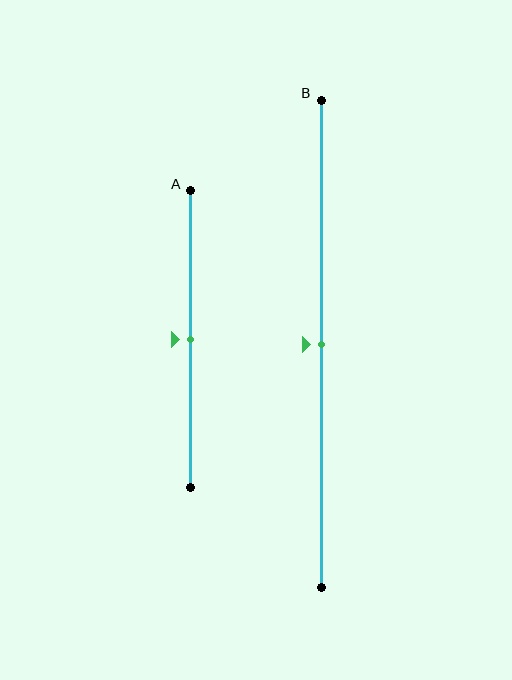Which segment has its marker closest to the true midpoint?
Segment A has its marker closest to the true midpoint.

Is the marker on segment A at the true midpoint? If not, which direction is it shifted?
Yes, the marker on segment A is at the true midpoint.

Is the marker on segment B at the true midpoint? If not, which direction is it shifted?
Yes, the marker on segment B is at the true midpoint.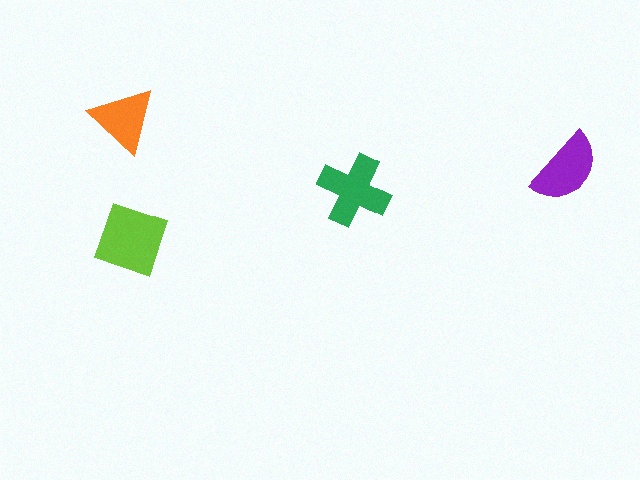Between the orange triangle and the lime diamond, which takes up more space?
The lime diamond.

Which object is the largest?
The lime diamond.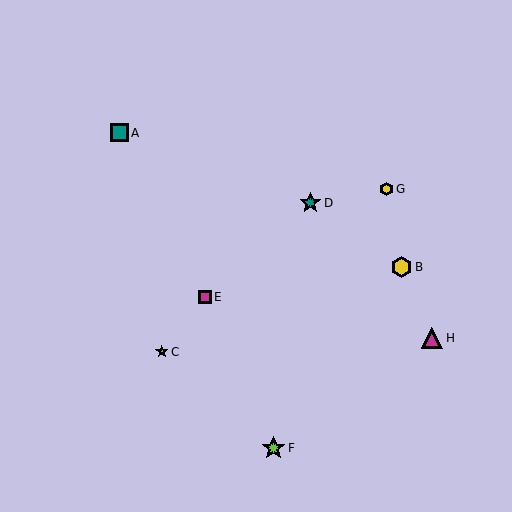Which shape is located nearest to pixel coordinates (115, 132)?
The teal square (labeled A) at (119, 133) is nearest to that location.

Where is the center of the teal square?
The center of the teal square is at (119, 133).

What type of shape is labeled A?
Shape A is a teal square.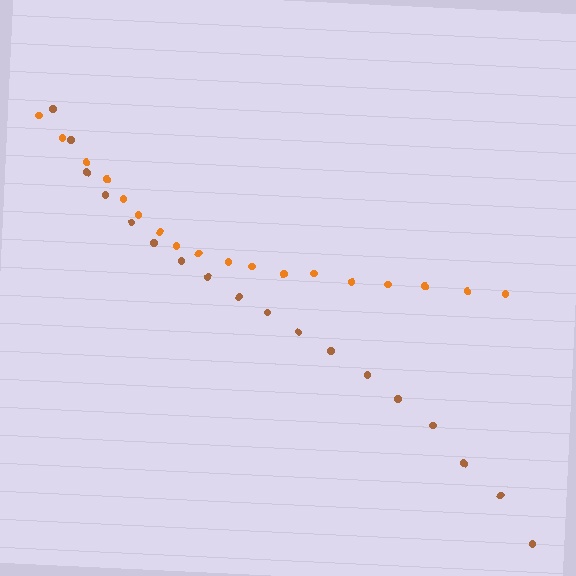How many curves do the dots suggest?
There are 2 distinct paths.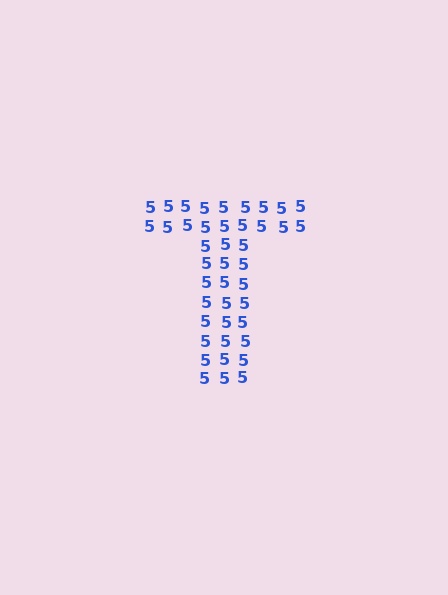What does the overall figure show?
The overall figure shows the letter T.